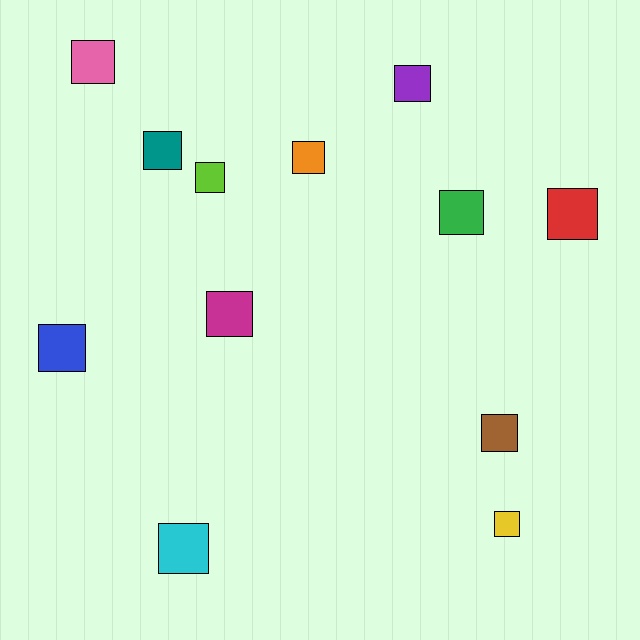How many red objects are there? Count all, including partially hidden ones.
There is 1 red object.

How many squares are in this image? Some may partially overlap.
There are 12 squares.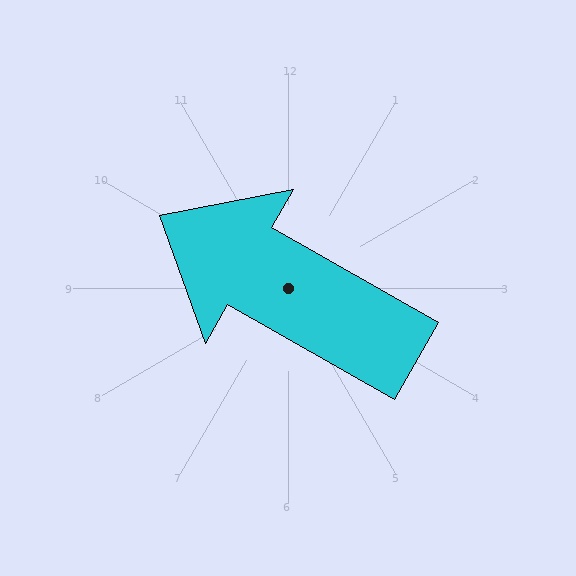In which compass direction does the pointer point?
Northwest.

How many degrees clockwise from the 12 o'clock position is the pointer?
Approximately 300 degrees.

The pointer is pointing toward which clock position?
Roughly 10 o'clock.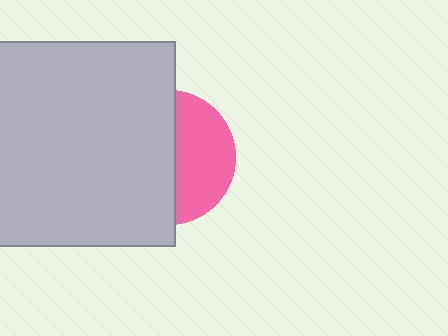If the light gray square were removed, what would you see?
You would see the complete pink circle.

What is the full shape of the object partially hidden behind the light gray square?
The partially hidden object is a pink circle.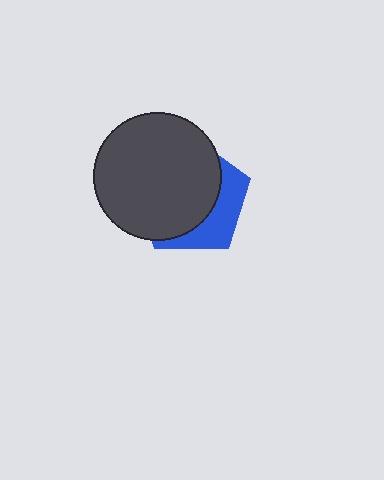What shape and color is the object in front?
The object in front is a dark gray circle.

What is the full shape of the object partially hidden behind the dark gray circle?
The partially hidden object is a blue pentagon.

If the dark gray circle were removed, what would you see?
You would see the complete blue pentagon.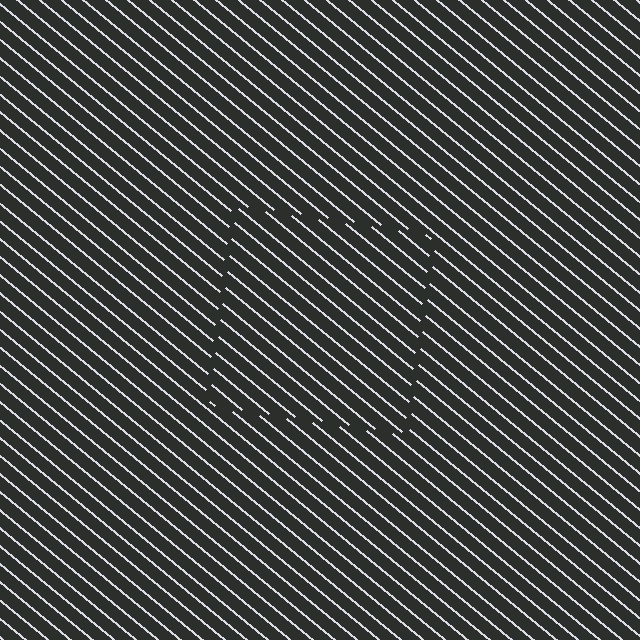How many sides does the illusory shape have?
4 sides — the line-ends trace a square.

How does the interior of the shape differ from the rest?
The interior of the shape contains the same grating, shifted by half a period — the contour is defined by the phase discontinuity where line-ends from the inner and outer gratings abut.